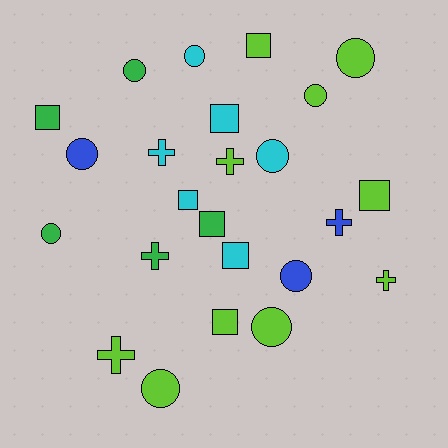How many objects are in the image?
There are 24 objects.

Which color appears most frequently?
Lime, with 10 objects.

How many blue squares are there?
There are no blue squares.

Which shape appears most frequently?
Circle, with 10 objects.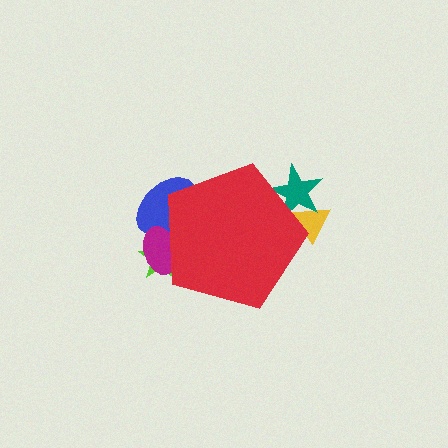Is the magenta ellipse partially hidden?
Yes, the magenta ellipse is partially hidden behind the red pentagon.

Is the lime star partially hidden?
Yes, the lime star is partially hidden behind the red pentagon.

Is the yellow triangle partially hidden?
Yes, the yellow triangle is partially hidden behind the red pentagon.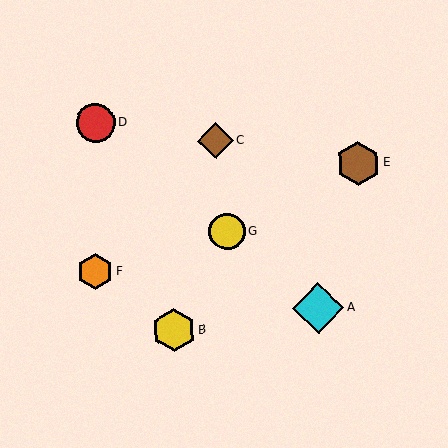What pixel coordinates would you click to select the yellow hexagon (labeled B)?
Click at (174, 330) to select the yellow hexagon B.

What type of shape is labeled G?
Shape G is a yellow circle.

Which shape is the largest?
The cyan diamond (labeled A) is the largest.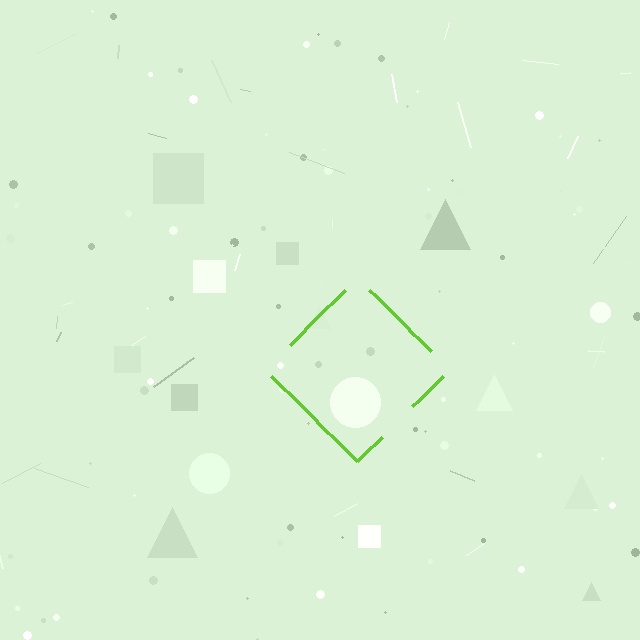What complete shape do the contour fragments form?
The contour fragments form a diamond.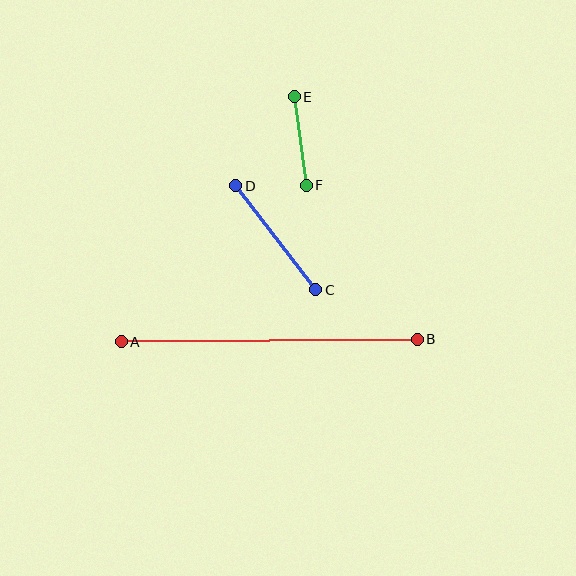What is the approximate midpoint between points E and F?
The midpoint is at approximately (300, 141) pixels.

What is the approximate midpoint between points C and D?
The midpoint is at approximately (276, 238) pixels.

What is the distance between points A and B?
The distance is approximately 296 pixels.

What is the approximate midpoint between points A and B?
The midpoint is at approximately (269, 340) pixels.